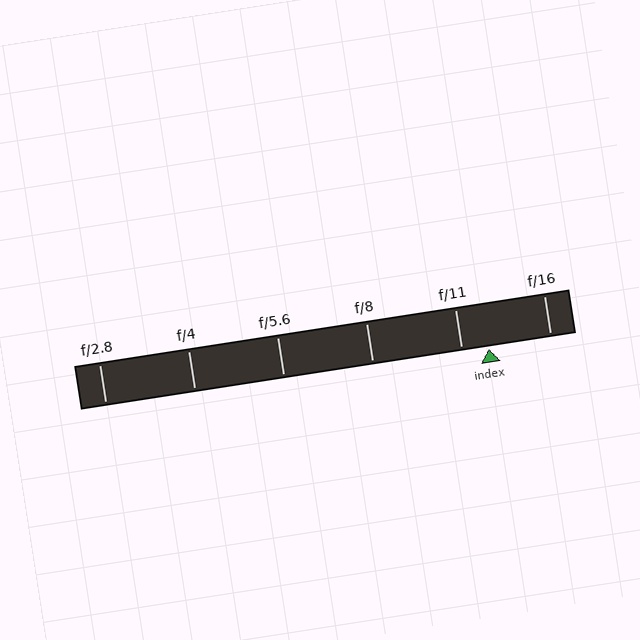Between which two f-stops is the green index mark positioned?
The index mark is between f/11 and f/16.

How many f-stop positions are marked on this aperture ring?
There are 6 f-stop positions marked.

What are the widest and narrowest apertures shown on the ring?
The widest aperture shown is f/2.8 and the narrowest is f/16.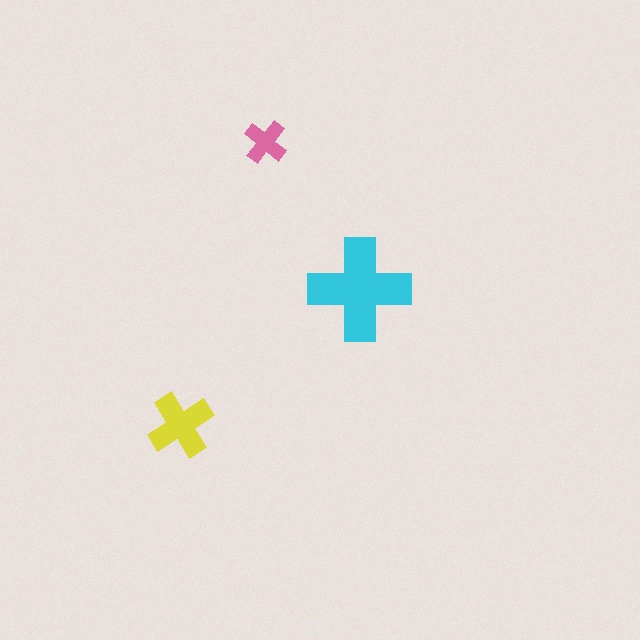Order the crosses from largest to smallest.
the cyan one, the yellow one, the pink one.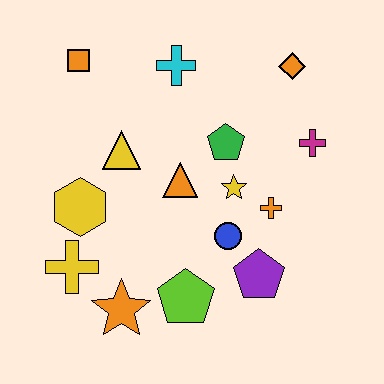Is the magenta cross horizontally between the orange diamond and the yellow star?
No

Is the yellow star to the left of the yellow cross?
No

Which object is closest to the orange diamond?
The magenta cross is closest to the orange diamond.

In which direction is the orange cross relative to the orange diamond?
The orange cross is below the orange diamond.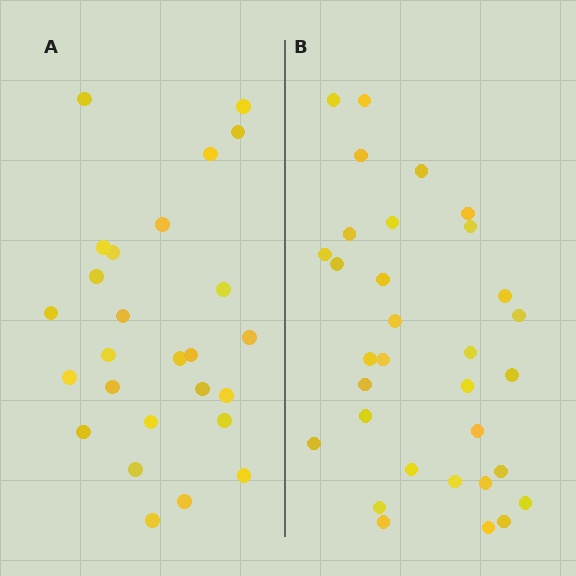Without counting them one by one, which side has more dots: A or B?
Region B (the right region) has more dots.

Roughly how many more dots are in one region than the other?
Region B has about 6 more dots than region A.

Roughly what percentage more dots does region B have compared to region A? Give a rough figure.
About 25% more.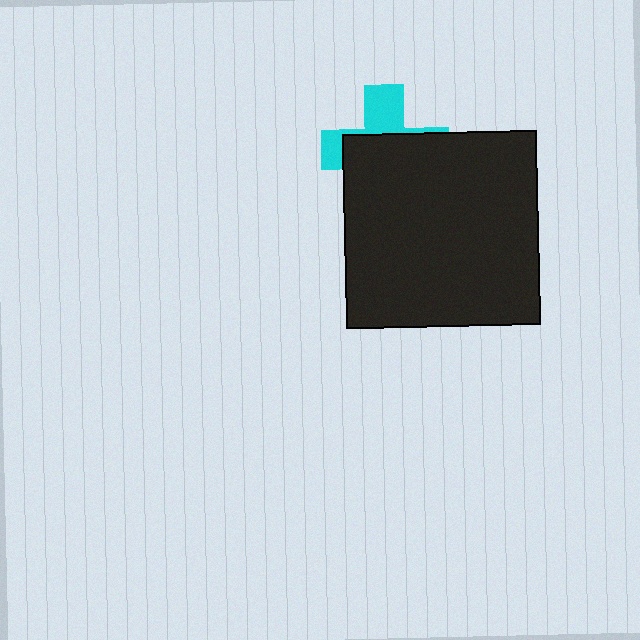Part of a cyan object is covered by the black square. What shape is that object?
It is a cross.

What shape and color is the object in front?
The object in front is a black square.